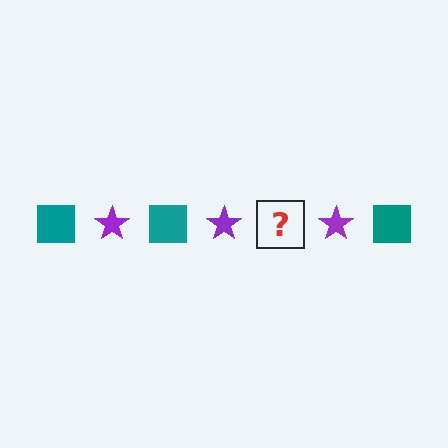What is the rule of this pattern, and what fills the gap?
The rule is that the pattern alternates between teal square and purple star. The gap should be filled with a teal square.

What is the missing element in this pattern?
The missing element is a teal square.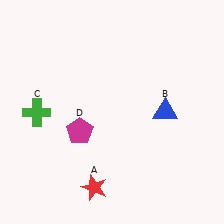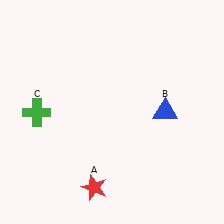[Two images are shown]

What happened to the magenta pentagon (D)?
The magenta pentagon (D) was removed in Image 2. It was in the bottom-left area of Image 1.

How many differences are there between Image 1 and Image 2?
There is 1 difference between the two images.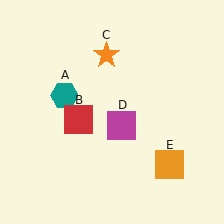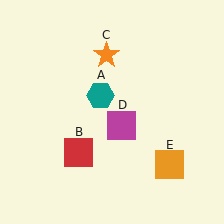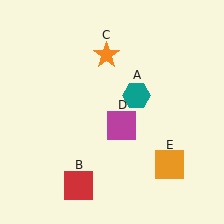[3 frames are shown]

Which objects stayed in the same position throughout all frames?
Orange star (object C) and magenta square (object D) and orange square (object E) remained stationary.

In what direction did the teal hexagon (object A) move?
The teal hexagon (object A) moved right.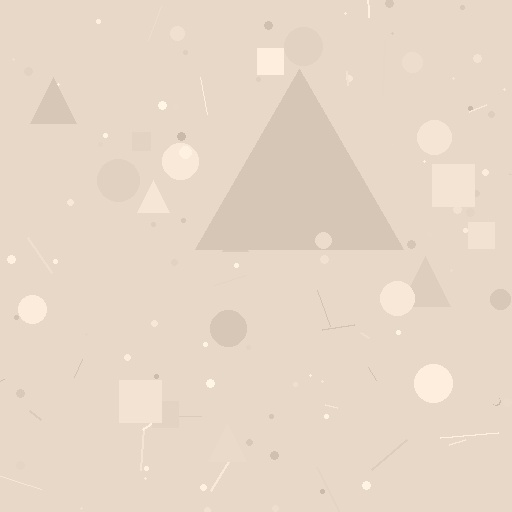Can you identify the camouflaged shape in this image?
The camouflaged shape is a triangle.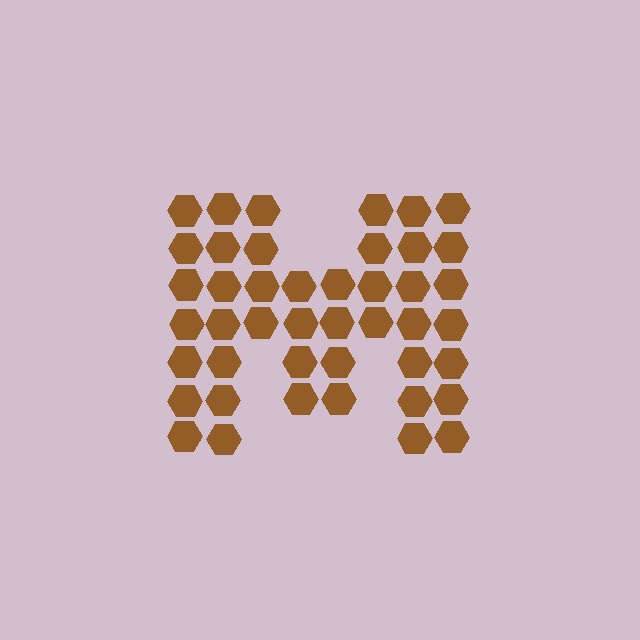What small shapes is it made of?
It is made of small hexagons.